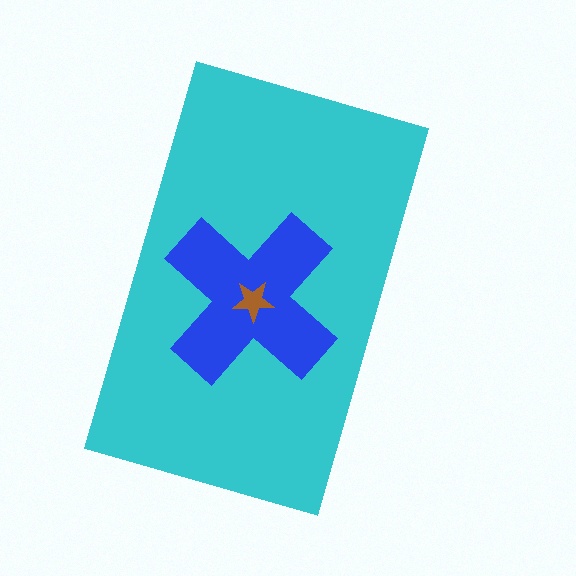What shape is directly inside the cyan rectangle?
The blue cross.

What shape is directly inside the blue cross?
The brown star.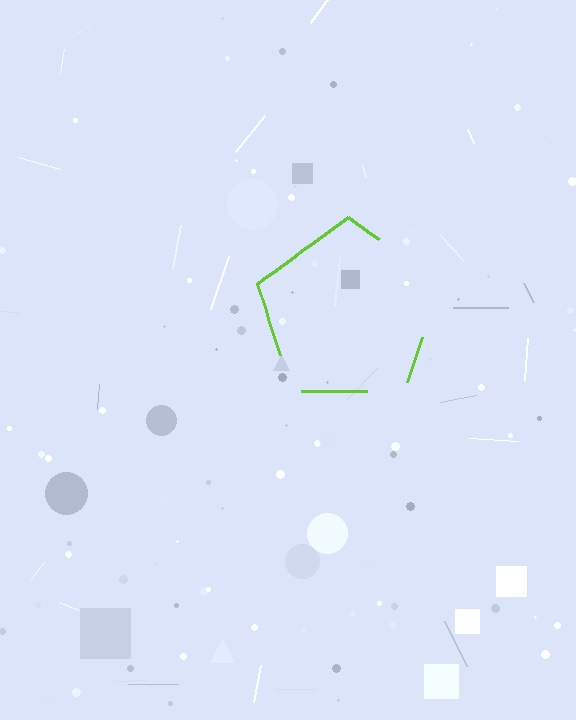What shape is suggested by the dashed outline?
The dashed outline suggests a pentagon.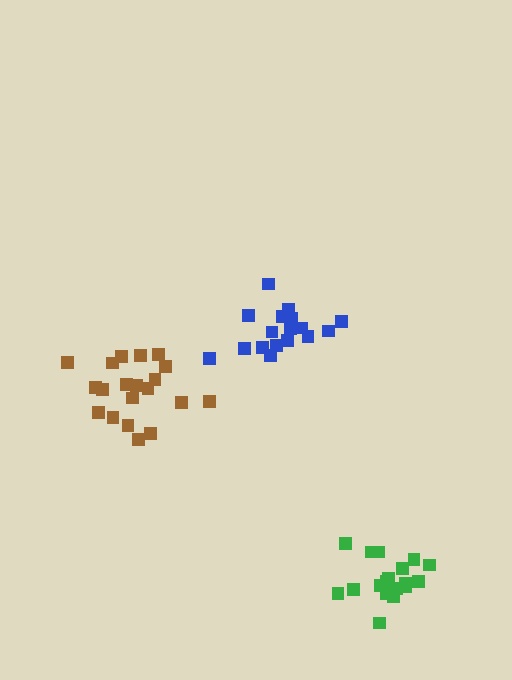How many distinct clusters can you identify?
There are 3 distinct clusters.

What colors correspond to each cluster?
The clusters are colored: blue, brown, green.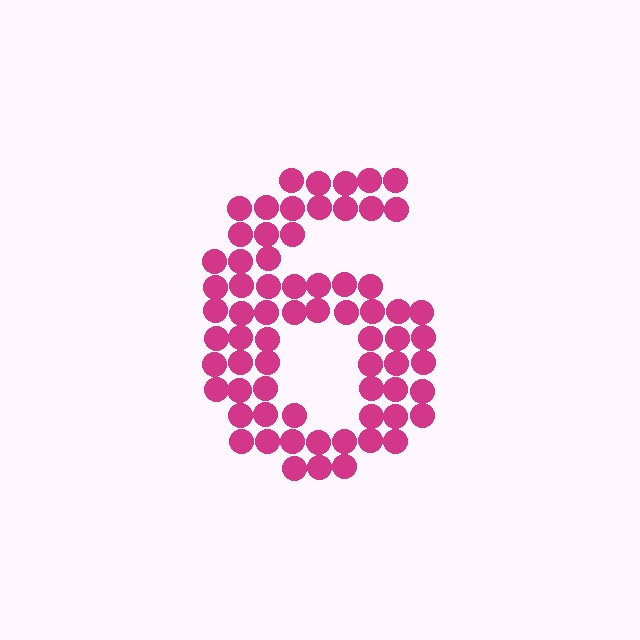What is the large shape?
The large shape is the digit 6.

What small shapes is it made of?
It is made of small circles.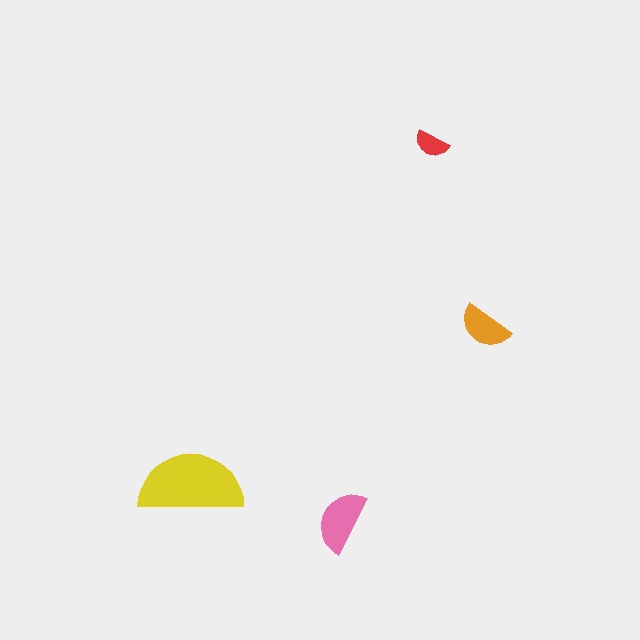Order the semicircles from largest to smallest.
the yellow one, the pink one, the orange one, the red one.